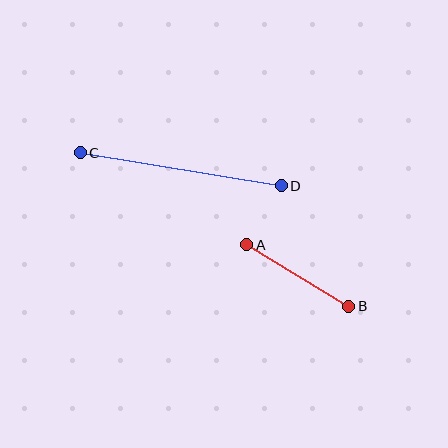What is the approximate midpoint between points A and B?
The midpoint is at approximately (298, 276) pixels.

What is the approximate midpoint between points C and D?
The midpoint is at approximately (181, 169) pixels.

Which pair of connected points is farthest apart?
Points C and D are farthest apart.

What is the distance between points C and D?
The distance is approximately 203 pixels.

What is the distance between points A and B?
The distance is approximately 119 pixels.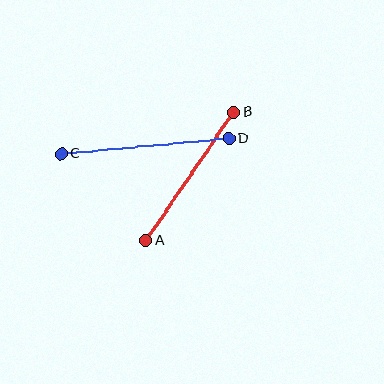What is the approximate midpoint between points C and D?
The midpoint is at approximately (145, 146) pixels.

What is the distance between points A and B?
The distance is approximately 155 pixels.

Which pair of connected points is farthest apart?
Points C and D are farthest apart.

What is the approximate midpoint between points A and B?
The midpoint is at approximately (190, 176) pixels.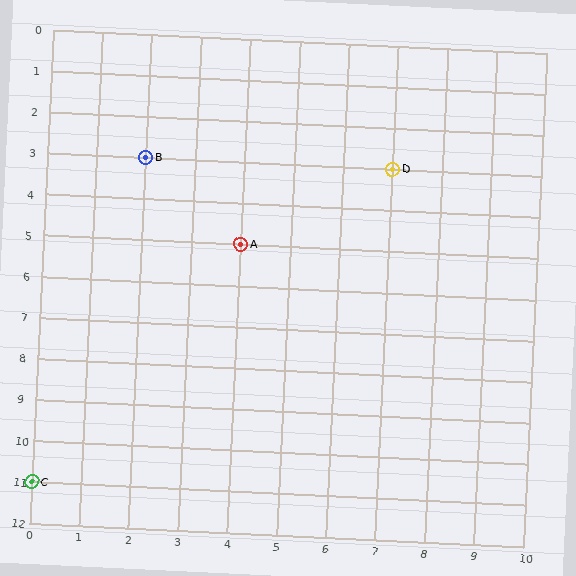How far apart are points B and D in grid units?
Points B and D are 5 columns apart.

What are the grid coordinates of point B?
Point B is at grid coordinates (2, 3).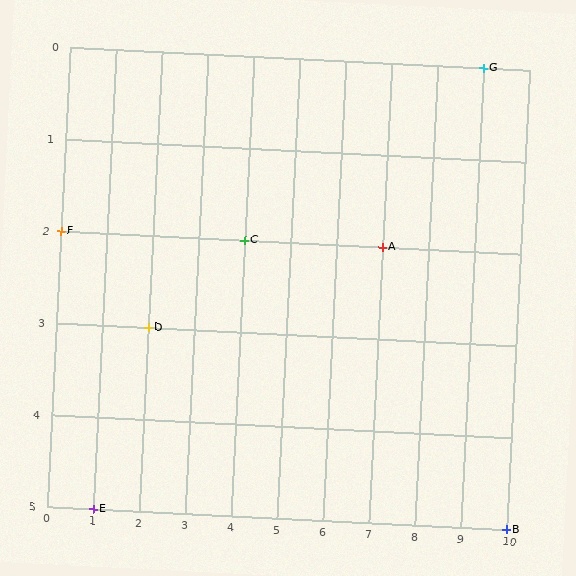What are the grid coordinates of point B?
Point B is at grid coordinates (10, 5).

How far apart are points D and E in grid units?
Points D and E are 1 column and 2 rows apart (about 2.2 grid units diagonally).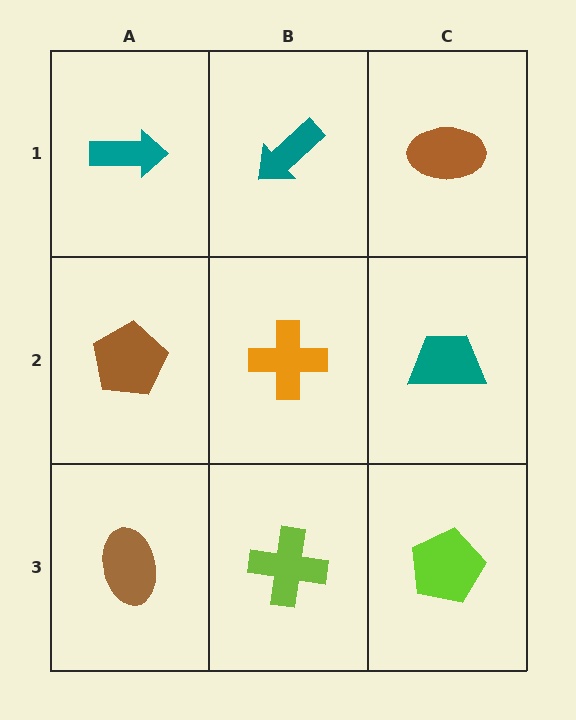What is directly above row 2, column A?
A teal arrow.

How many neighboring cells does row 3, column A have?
2.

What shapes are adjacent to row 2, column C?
A brown ellipse (row 1, column C), a lime pentagon (row 3, column C), an orange cross (row 2, column B).